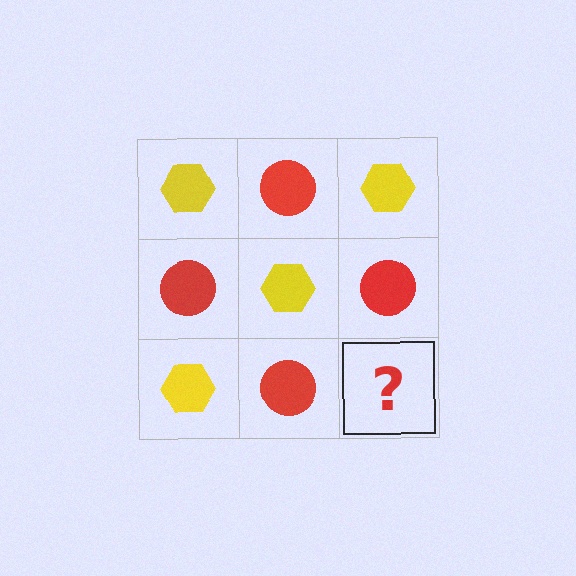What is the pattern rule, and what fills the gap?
The rule is that it alternates yellow hexagon and red circle in a checkerboard pattern. The gap should be filled with a yellow hexagon.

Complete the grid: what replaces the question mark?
The question mark should be replaced with a yellow hexagon.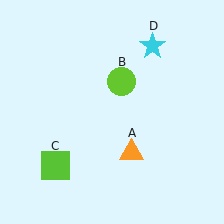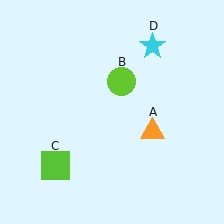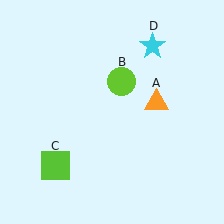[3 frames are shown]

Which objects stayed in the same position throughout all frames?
Lime circle (object B) and lime square (object C) and cyan star (object D) remained stationary.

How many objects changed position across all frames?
1 object changed position: orange triangle (object A).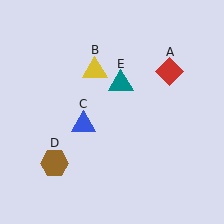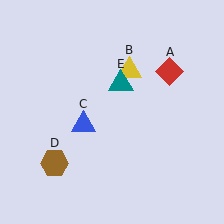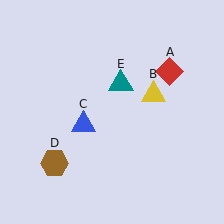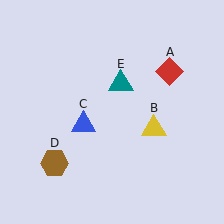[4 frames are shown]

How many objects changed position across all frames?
1 object changed position: yellow triangle (object B).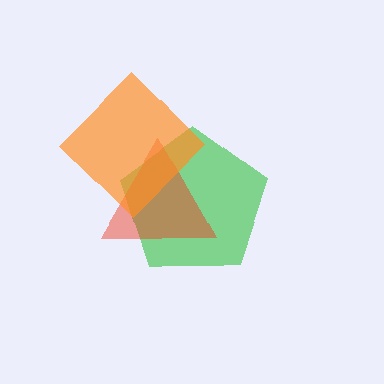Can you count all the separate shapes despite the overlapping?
Yes, there are 3 separate shapes.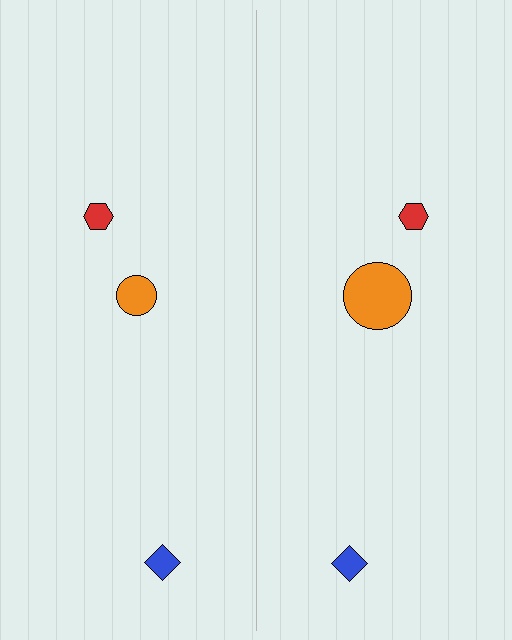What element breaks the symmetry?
The orange circle on the right side has a different size than its mirror counterpart.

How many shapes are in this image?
There are 6 shapes in this image.